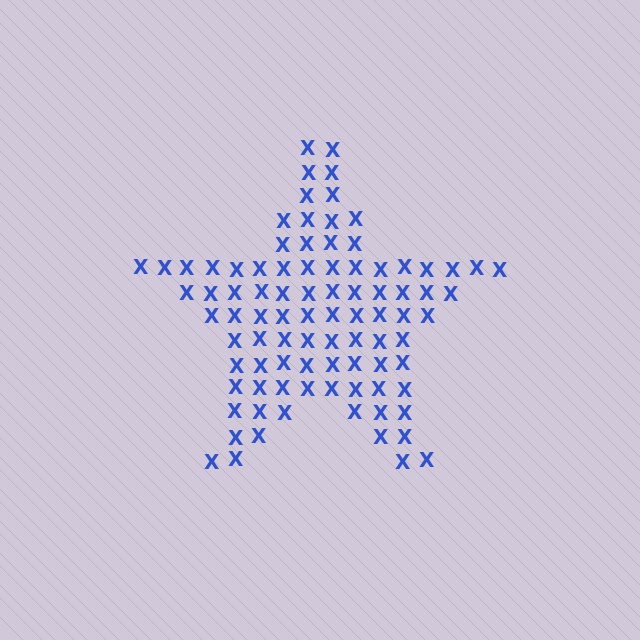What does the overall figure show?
The overall figure shows a star.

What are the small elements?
The small elements are letter X's.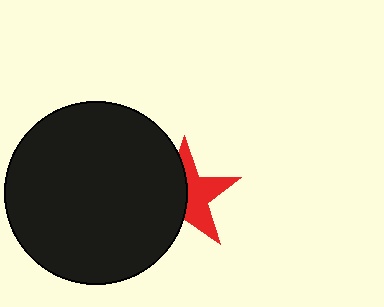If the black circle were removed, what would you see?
You would see the complete red star.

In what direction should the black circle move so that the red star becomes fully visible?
The black circle should move left. That is the shortest direction to clear the overlap and leave the red star fully visible.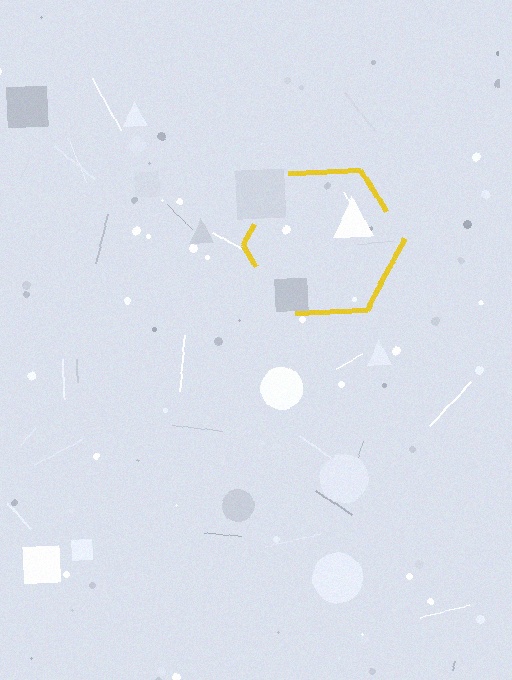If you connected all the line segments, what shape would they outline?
They would outline a hexagon.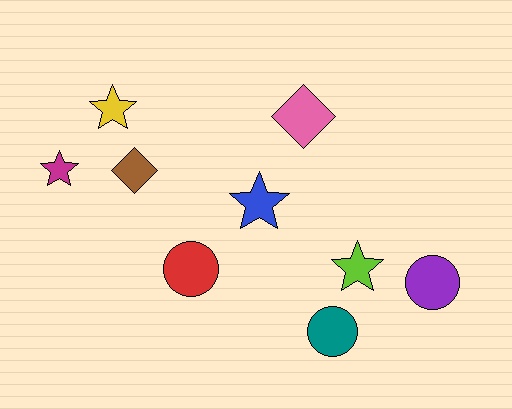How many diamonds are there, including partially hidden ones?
There are 2 diamonds.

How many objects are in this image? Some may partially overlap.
There are 9 objects.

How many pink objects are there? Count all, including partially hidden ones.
There is 1 pink object.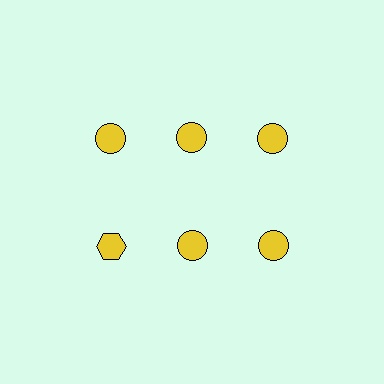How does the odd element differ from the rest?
It has a different shape: hexagon instead of circle.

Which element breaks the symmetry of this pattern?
The yellow hexagon in the second row, leftmost column breaks the symmetry. All other shapes are yellow circles.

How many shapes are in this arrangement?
There are 6 shapes arranged in a grid pattern.